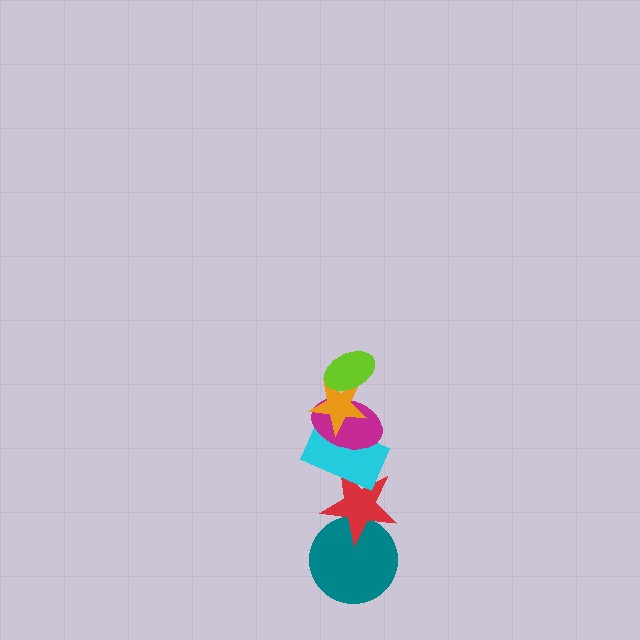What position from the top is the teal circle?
The teal circle is 6th from the top.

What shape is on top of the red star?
The cyan rectangle is on top of the red star.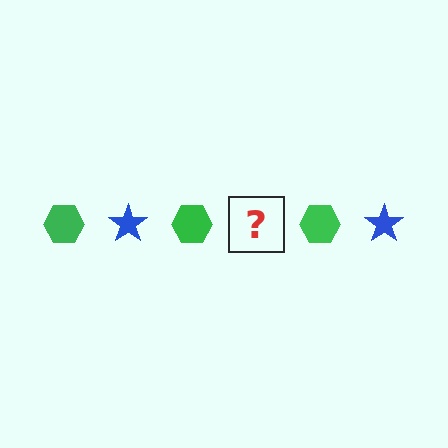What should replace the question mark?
The question mark should be replaced with a blue star.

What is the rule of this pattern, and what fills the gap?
The rule is that the pattern alternates between green hexagon and blue star. The gap should be filled with a blue star.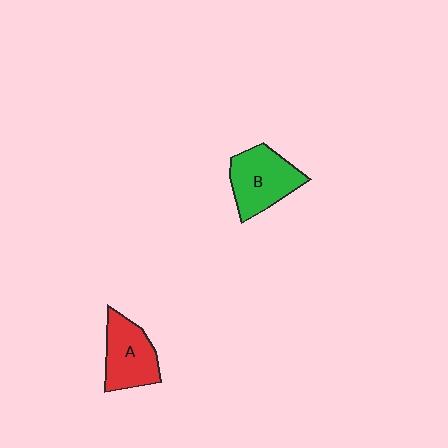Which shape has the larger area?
Shape B (green).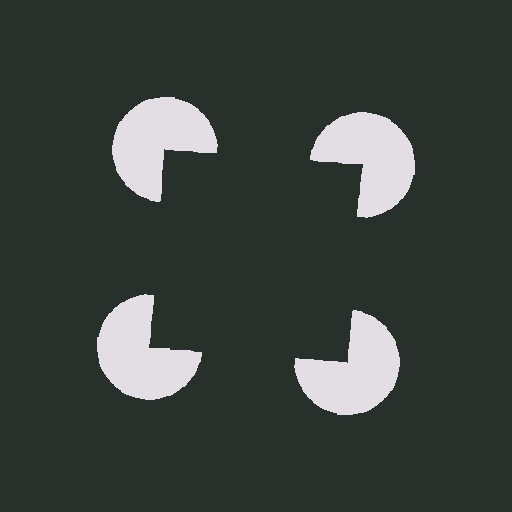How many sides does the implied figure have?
4 sides.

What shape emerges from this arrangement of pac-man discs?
An illusory square — its edges are inferred from the aligned wedge cuts in the pac-man discs, not physically drawn.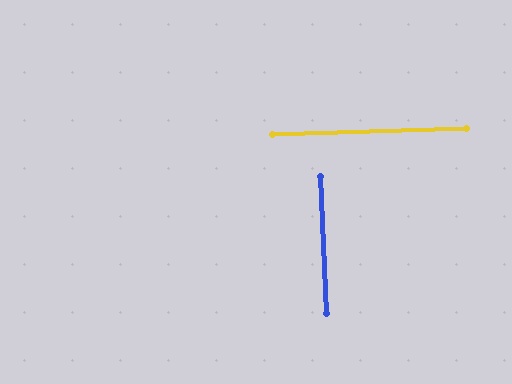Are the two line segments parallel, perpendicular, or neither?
Perpendicular — they meet at approximately 89°.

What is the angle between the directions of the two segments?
Approximately 89 degrees.